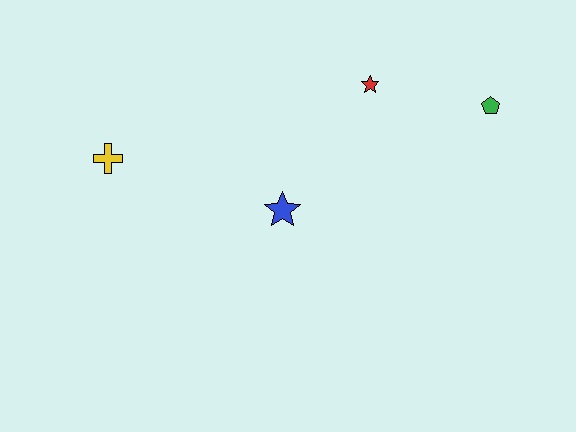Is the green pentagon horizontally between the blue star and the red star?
No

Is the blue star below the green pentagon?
Yes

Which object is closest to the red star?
The green pentagon is closest to the red star.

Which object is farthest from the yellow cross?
The green pentagon is farthest from the yellow cross.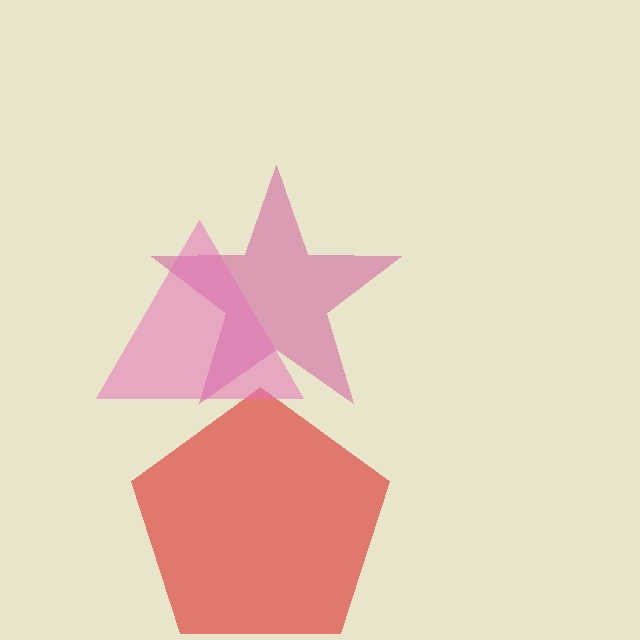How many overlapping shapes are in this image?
There are 3 overlapping shapes in the image.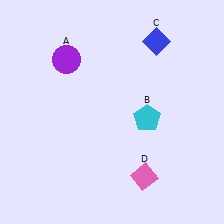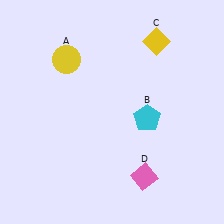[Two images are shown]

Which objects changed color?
A changed from purple to yellow. C changed from blue to yellow.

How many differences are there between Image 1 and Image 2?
There are 2 differences between the two images.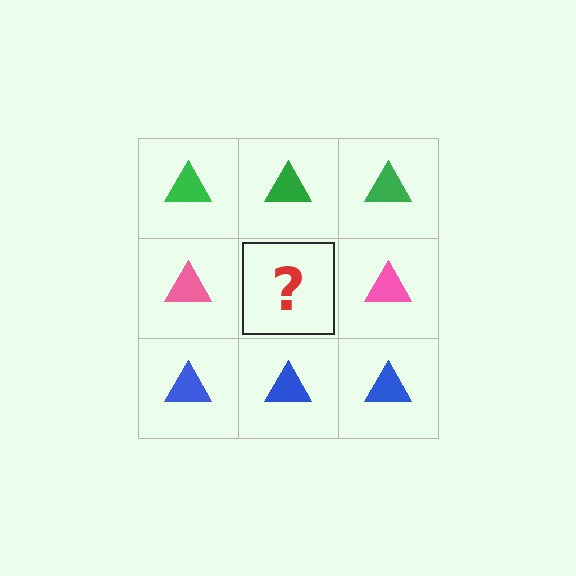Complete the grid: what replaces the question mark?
The question mark should be replaced with a pink triangle.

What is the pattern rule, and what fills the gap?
The rule is that each row has a consistent color. The gap should be filled with a pink triangle.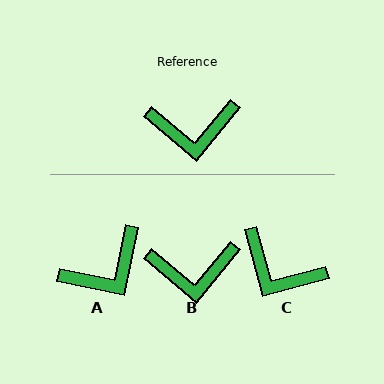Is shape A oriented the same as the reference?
No, it is off by about 28 degrees.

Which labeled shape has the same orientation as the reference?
B.